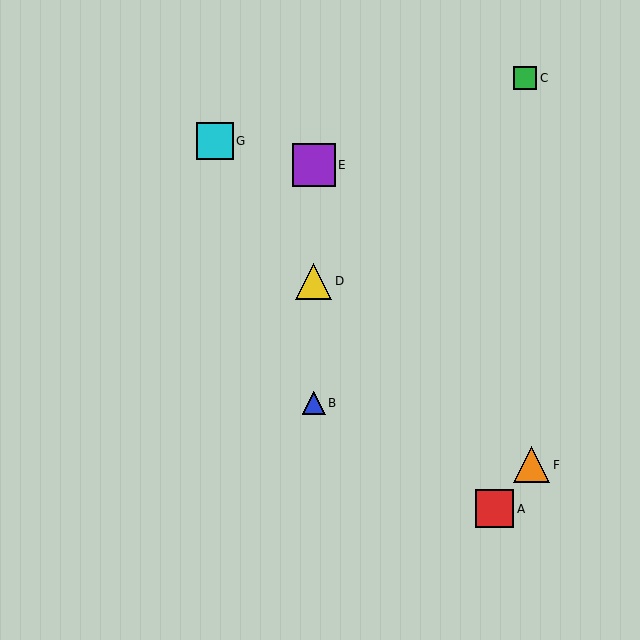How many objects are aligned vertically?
3 objects (B, D, E) are aligned vertically.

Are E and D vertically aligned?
Yes, both are at x≈314.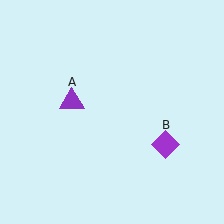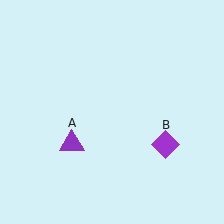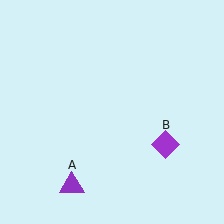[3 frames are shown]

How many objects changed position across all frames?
1 object changed position: purple triangle (object A).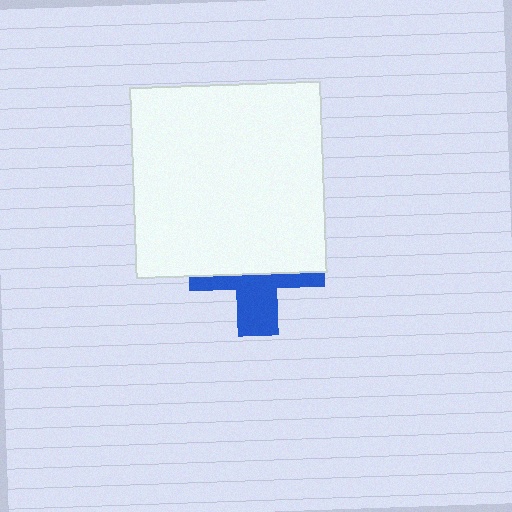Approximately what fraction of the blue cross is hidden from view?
Roughly 60% of the blue cross is hidden behind the white square.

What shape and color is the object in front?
The object in front is a white square.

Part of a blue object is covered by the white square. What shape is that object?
It is a cross.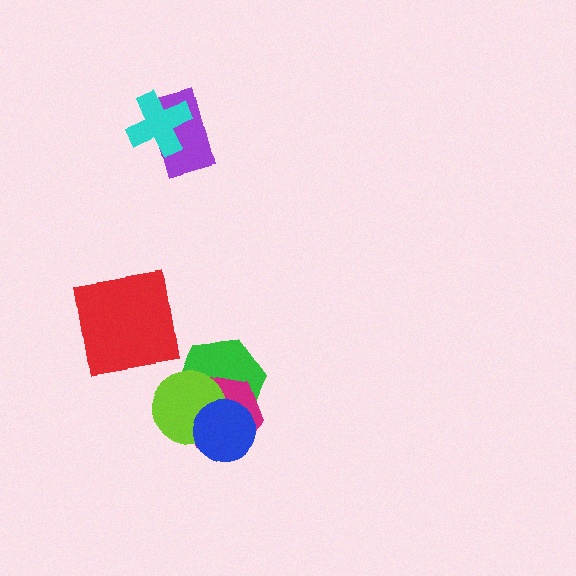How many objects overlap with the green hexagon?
3 objects overlap with the green hexagon.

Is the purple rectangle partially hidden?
Yes, it is partially covered by another shape.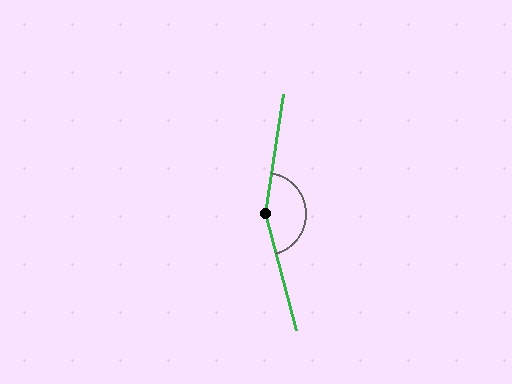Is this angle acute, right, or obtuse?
It is obtuse.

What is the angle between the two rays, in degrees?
Approximately 157 degrees.